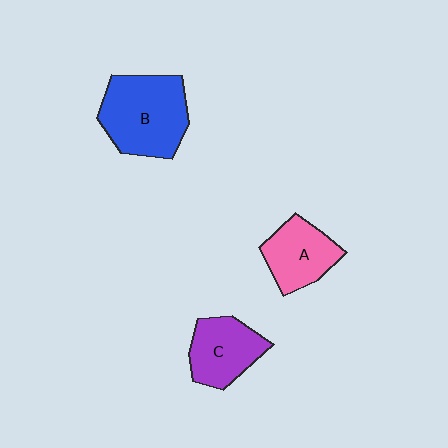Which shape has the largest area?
Shape B (blue).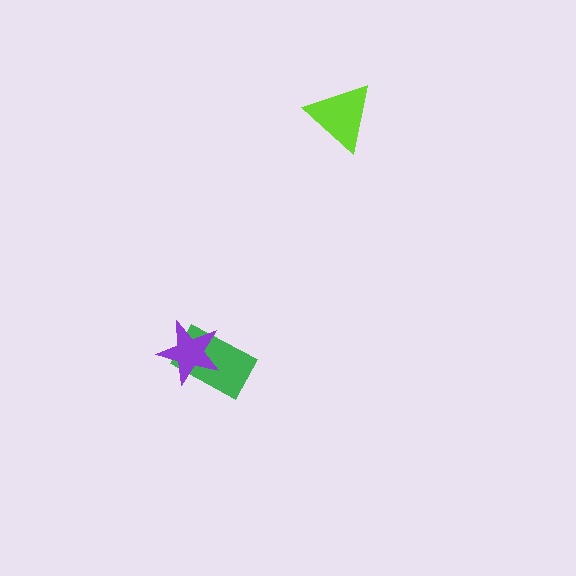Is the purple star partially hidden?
No, no other shape covers it.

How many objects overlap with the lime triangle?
0 objects overlap with the lime triangle.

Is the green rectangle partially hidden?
Yes, it is partially covered by another shape.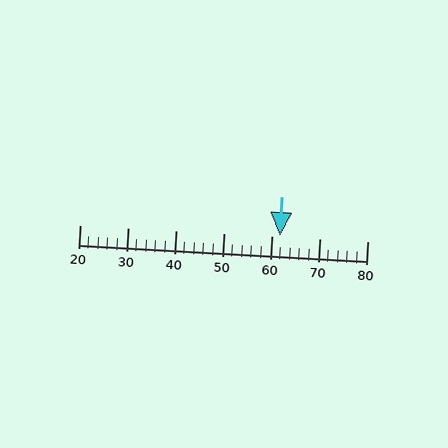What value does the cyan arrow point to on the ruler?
The cyan arrow points to approximately 62.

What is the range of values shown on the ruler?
The ruler shows values from 20 to 80.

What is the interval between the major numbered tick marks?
The major tick marks are spaced 10 units apart.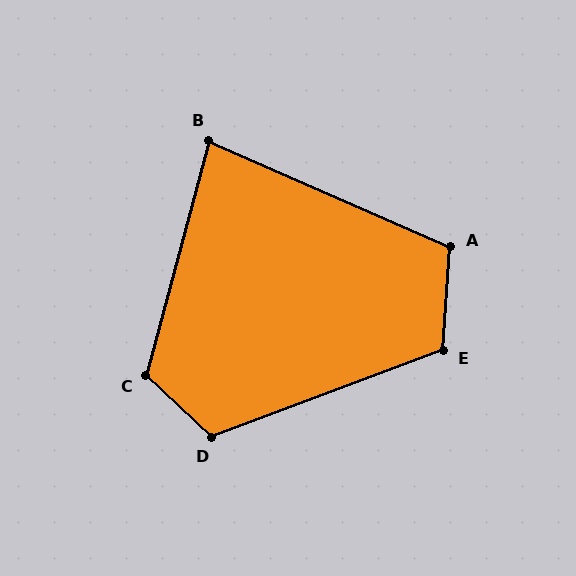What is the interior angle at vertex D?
Approximately 117 degrees (obtuse).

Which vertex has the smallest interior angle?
B, at approximately 81 degrees.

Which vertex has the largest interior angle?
C, at approximately 118 degrees.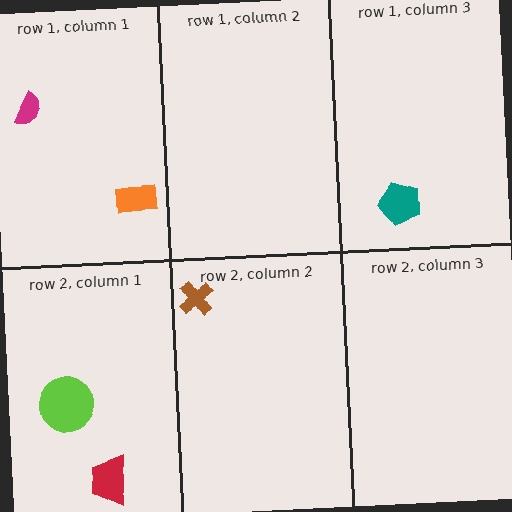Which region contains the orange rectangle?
The row 1, column 1 region.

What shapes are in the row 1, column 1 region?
The magenta semicircle, the orange rectangle.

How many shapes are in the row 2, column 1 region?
2.